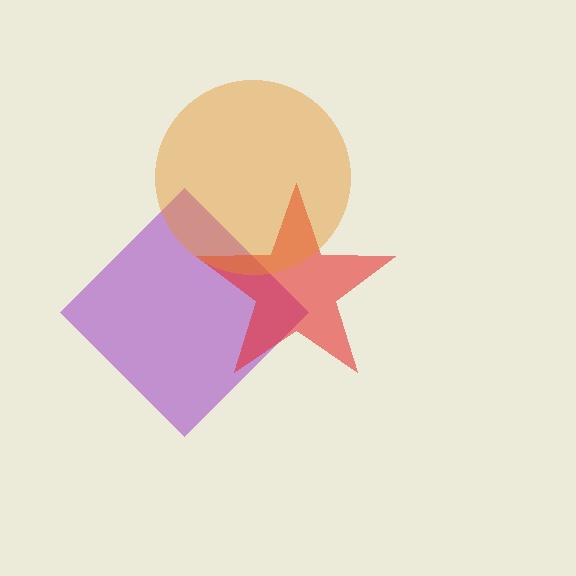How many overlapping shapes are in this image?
There are 3 overlapping shapes in the image.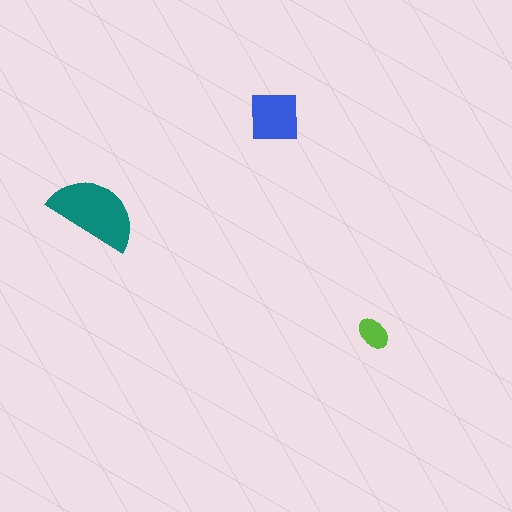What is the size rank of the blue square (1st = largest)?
2nd.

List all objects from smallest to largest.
The lime ellipse, the blue square, the teal semicircle.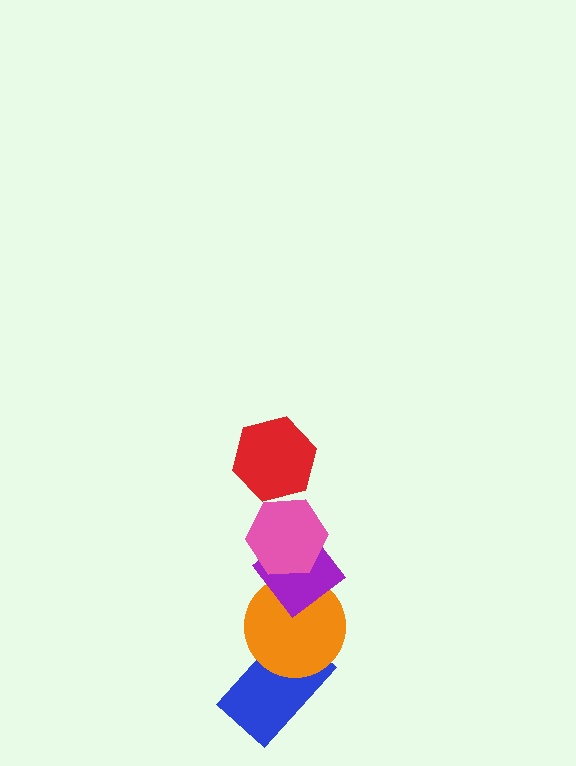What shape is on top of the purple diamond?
The pink hexagon is on top of the purple diamond.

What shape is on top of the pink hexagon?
The red hexagon is on top of the pink hexagon.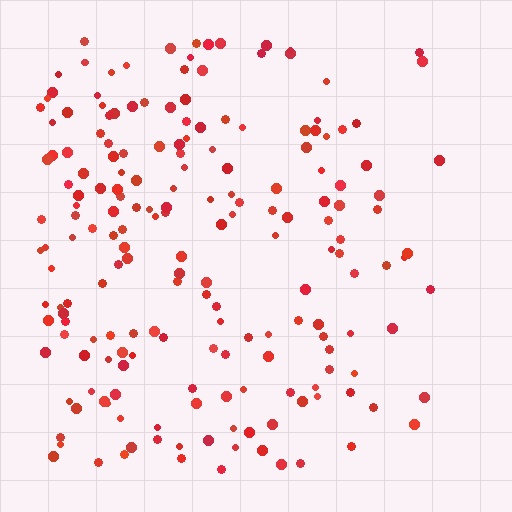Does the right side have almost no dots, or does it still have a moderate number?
Still a moderate number, just noticeably fewer than the left.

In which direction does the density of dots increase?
From right to left, with the left side densest.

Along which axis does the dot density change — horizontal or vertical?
Horizontal.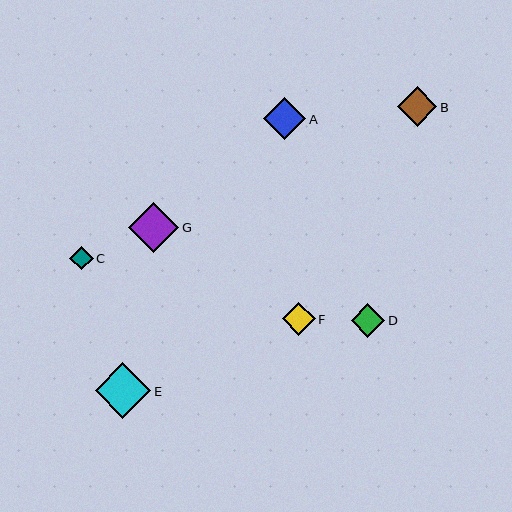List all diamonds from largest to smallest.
From largest to smallest: E, G, A, B, D, F, C.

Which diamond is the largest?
Diamond E is the largest with a size of approximately 56 pixels.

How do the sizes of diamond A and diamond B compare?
Diamond A and diamond B are approximately the same size.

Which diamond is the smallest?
Diamond C is the smallest with a size of approximately 23 pixels.